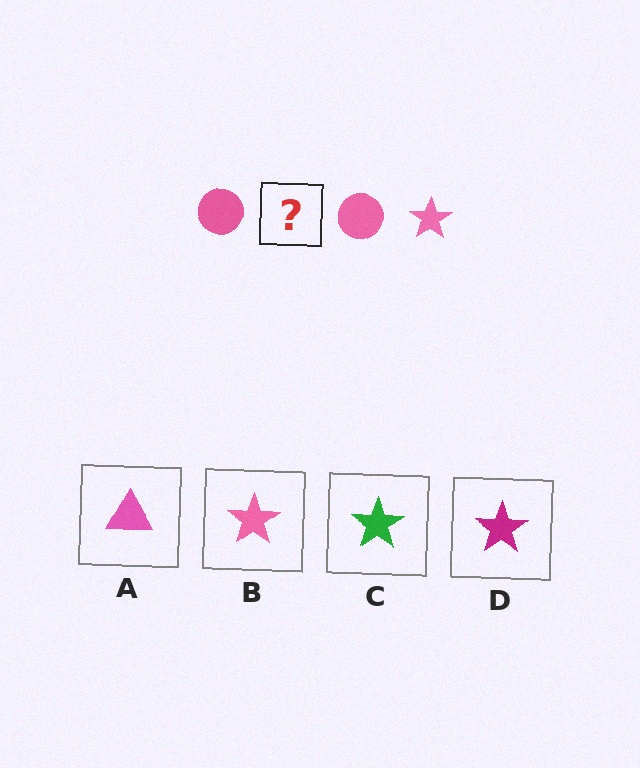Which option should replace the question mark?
Option B.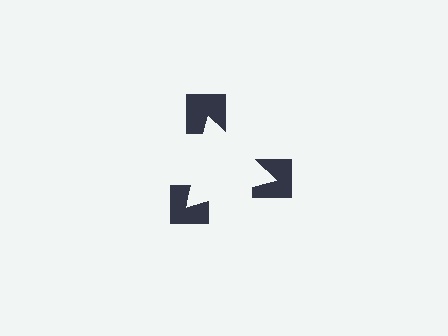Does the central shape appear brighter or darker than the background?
It typically appears slightly brighter than the background, even though no actual brightness change is drawn.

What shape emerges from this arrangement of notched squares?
An illusory triangle — its edges are inferred from the aligned wedge cuts in the notched squares, not physically drawn.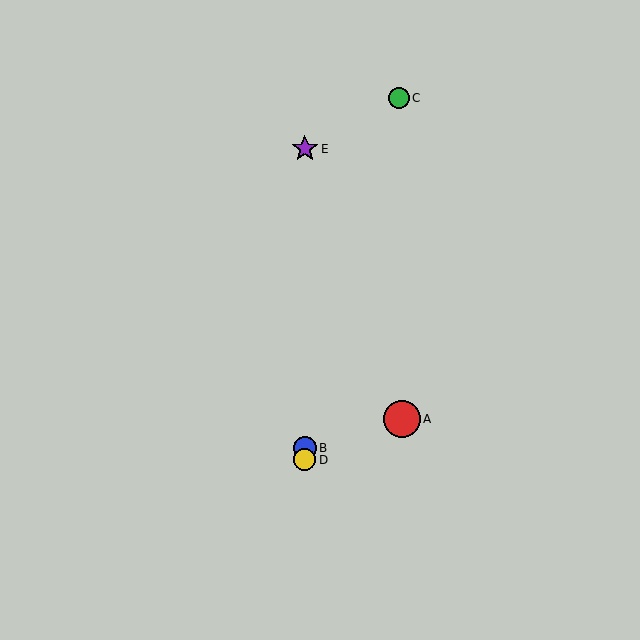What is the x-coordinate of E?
Object E is at x≈305.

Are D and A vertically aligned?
No, D is at x≈305 and A is at x≈402.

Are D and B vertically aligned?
Yes, both are at x≈305.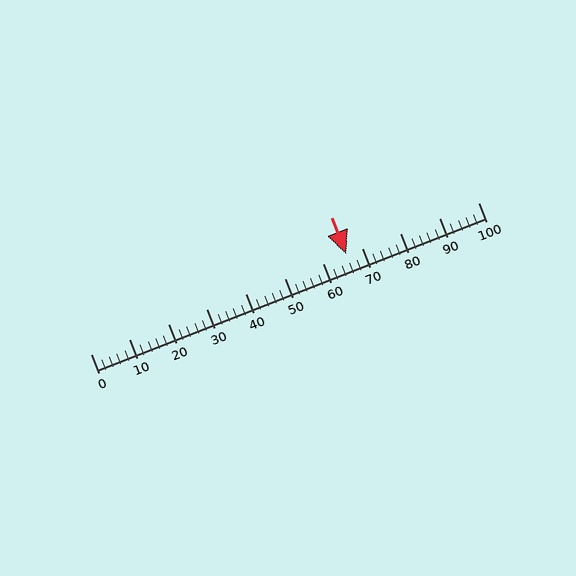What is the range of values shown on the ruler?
The ruler shows values from 0 to 100.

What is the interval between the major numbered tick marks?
The major tick marks are spaced 10 units apart.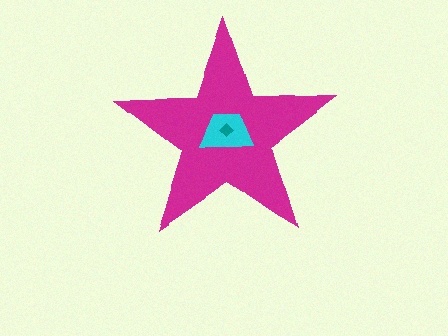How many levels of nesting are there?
3.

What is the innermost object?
The teal diamond.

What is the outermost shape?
The magenta star.